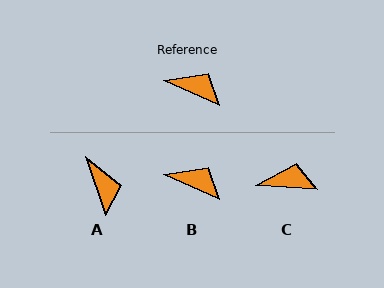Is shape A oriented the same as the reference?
No, it is off by about 47 degrees.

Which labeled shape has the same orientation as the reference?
B.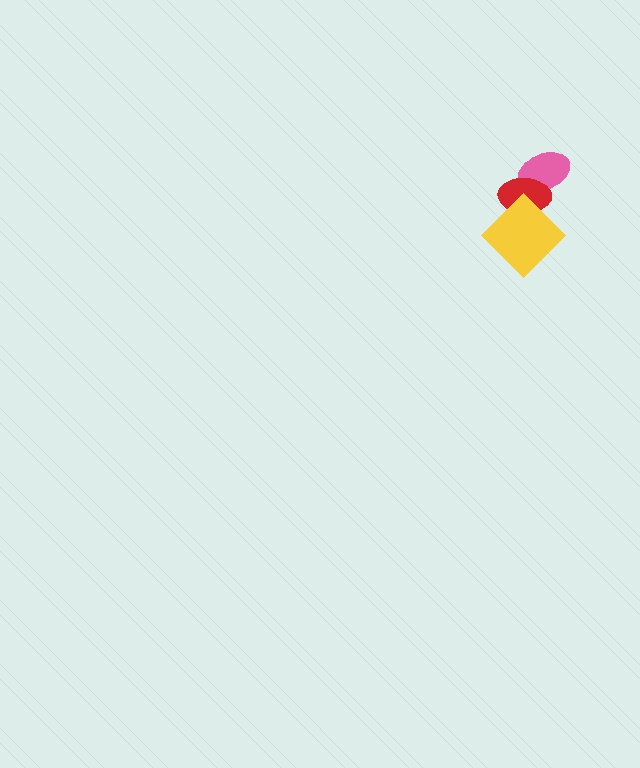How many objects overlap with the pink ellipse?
1 object overlaps with the pink ellipse.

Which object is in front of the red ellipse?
The yellow diamond is in front of the red ellipse.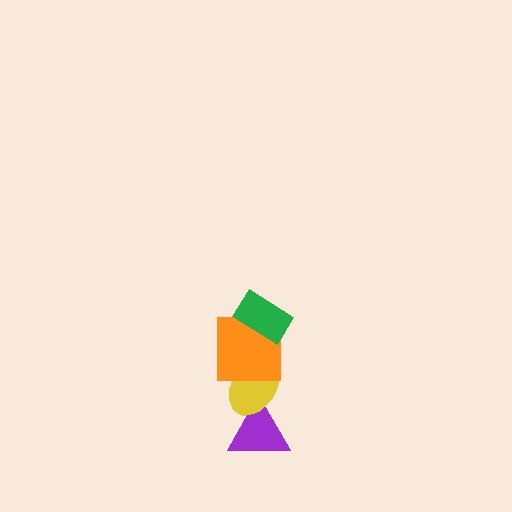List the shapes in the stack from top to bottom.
From top to bottom: the green rectangle, the orange square, the yellow ellipse, the purple triangle.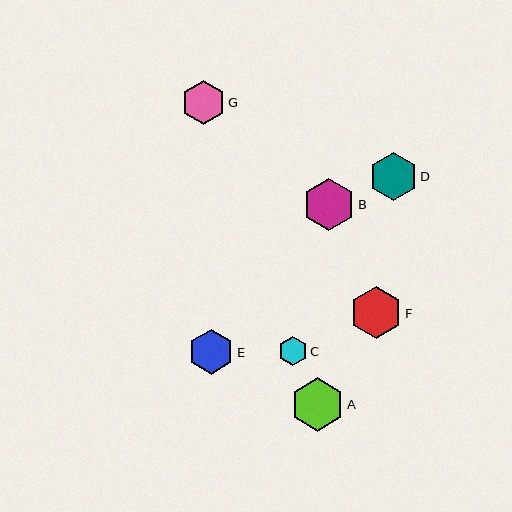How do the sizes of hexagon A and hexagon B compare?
Hexagon A and hexagon B are approximately the same size.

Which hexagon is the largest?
Hexagon A is the largest with a size of approximately 53 pixels.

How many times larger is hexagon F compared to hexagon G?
Hexagon F is approximately 1.2 times the size of hexagon G.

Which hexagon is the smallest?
Hexagon C is the smallest with a size of approximately 29 pixels.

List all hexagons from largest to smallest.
From largest to smallest: A, F, B, D, E, G, C.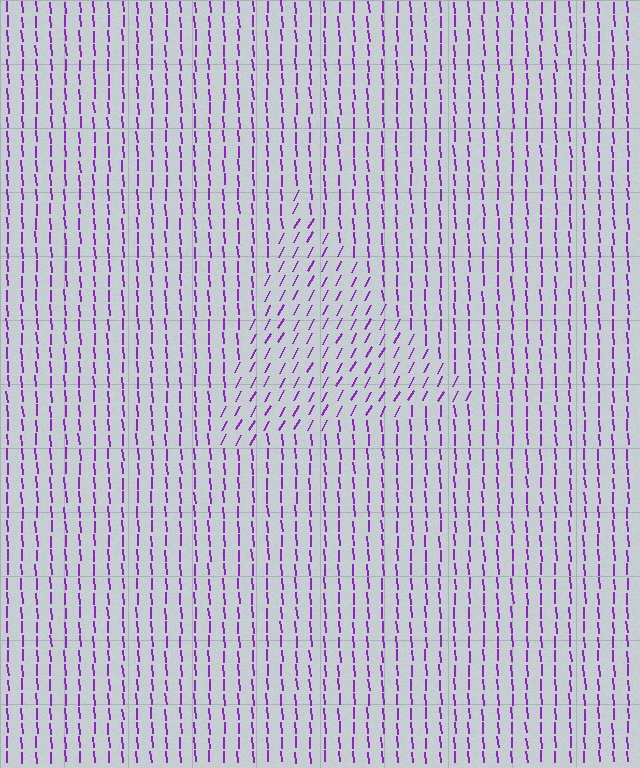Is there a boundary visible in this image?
Yes, there is a texture boundary formed by a change in line orientation.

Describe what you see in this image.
The image is filled with small purple line segments. A triangle region in the image has lines oriented differently from the surrounding lines, creating a visible texture boundary.